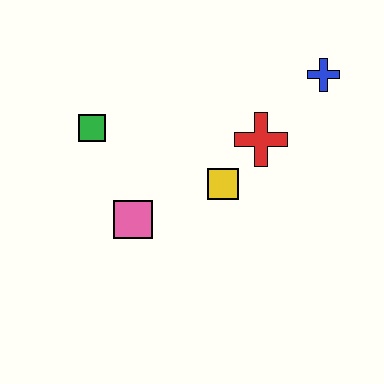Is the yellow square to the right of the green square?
Yes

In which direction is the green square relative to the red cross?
The green square is to the left of the red cross.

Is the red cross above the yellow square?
Yes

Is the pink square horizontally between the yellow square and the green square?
Yes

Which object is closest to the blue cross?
The red cross is closest to the blue cross.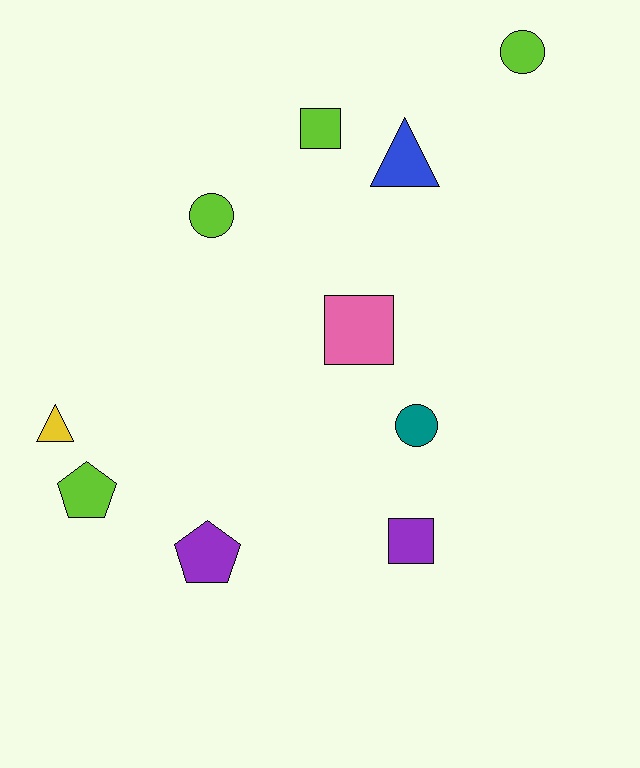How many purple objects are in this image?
There are 2 purple objects.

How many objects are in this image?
There are 10 objects.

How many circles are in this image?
There are 3 circles.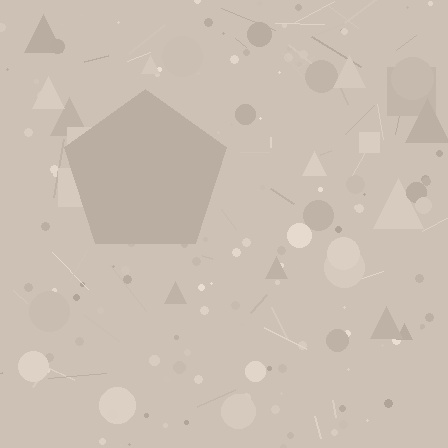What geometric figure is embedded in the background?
A pentagon is embedded in the background.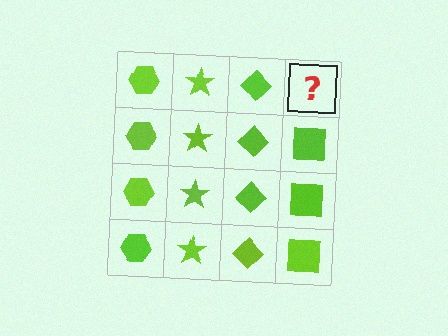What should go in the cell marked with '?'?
The missing cell should contain a lime square.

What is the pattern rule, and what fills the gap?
The rule is that each column has a consistent shape. The gap should be filled with a lime square.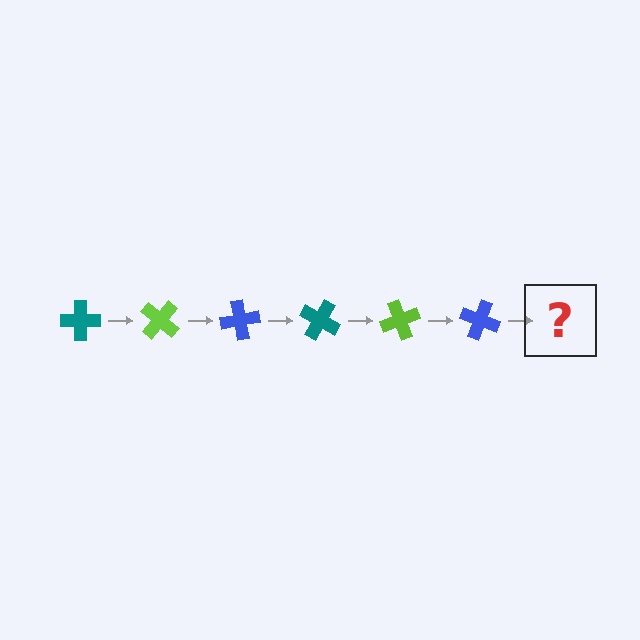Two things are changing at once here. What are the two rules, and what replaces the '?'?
The two rules are that it rotates 40 degrees each step and the color cycles through teal, lime, and blue. The '?' should be a teal cross, rotated 240 degrees from the start.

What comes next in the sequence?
The next element should be a teal cross, rotated 240 degrees from the start.